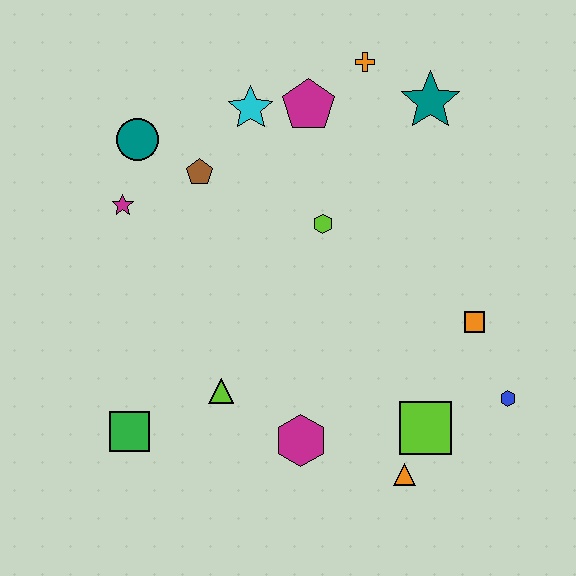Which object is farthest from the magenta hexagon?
The orange cross is farthest from the magenta hexagon.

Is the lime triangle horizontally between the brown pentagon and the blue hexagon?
Yes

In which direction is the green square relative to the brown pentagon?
The green square is below the brown pentagon.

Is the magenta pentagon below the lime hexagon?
No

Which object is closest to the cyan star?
The magenta pentagon is closest to the cyan star.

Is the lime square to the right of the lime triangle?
Yes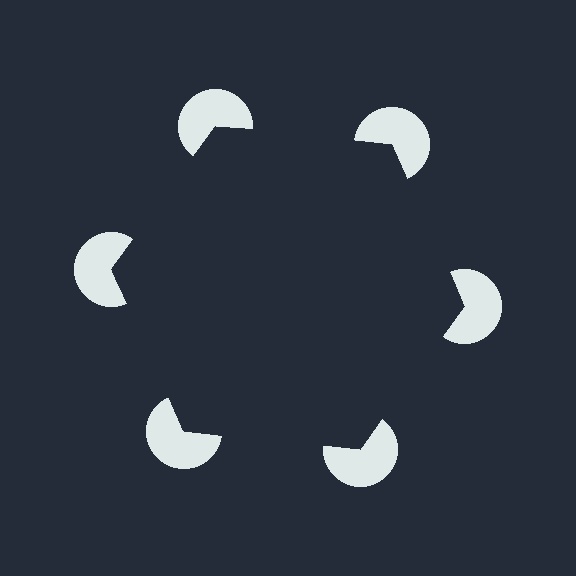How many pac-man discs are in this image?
There are 6 — one at each vertex of the illusory hexagon.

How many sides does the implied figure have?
6 sides.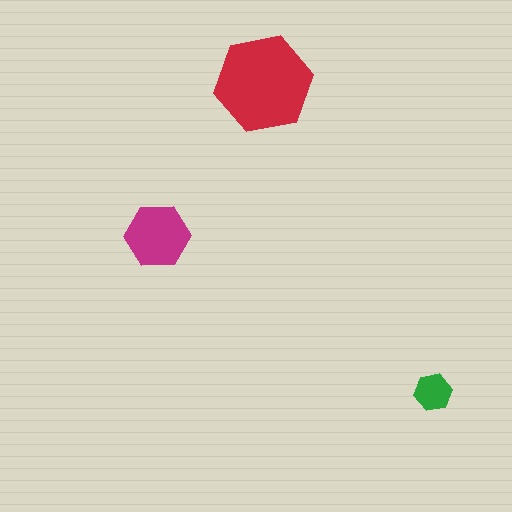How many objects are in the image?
There are 3 objects in the image.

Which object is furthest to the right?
The green hexagon is rightmost.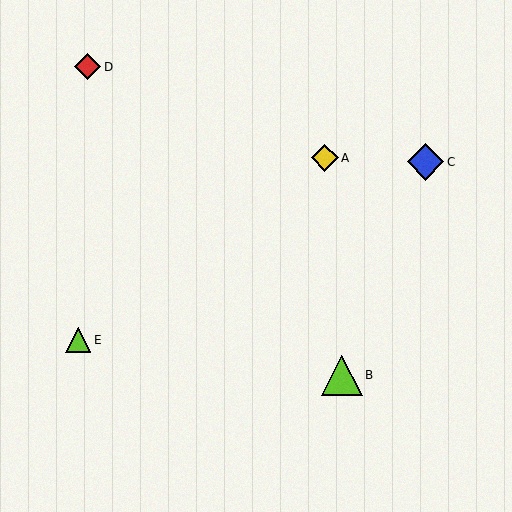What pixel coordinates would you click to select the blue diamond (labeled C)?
Click at (426, 162) to select the blue diamond C.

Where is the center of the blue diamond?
The center of the blue diamond is at (426, 162).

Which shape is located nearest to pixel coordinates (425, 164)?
The blue diamond (labeled C) at (426, 162) is nearest to that location.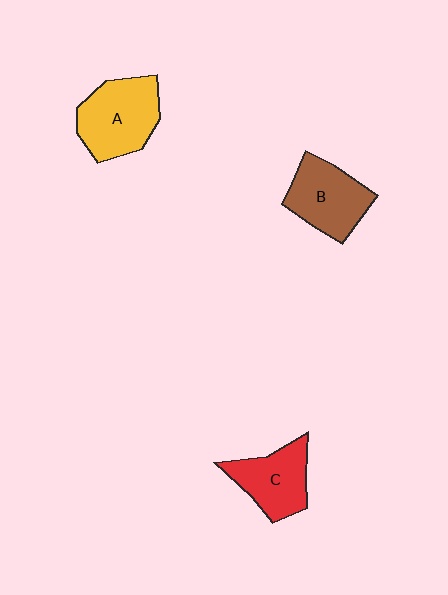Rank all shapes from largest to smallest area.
From largest to smallest: A (yellow), B (brown), C (red).